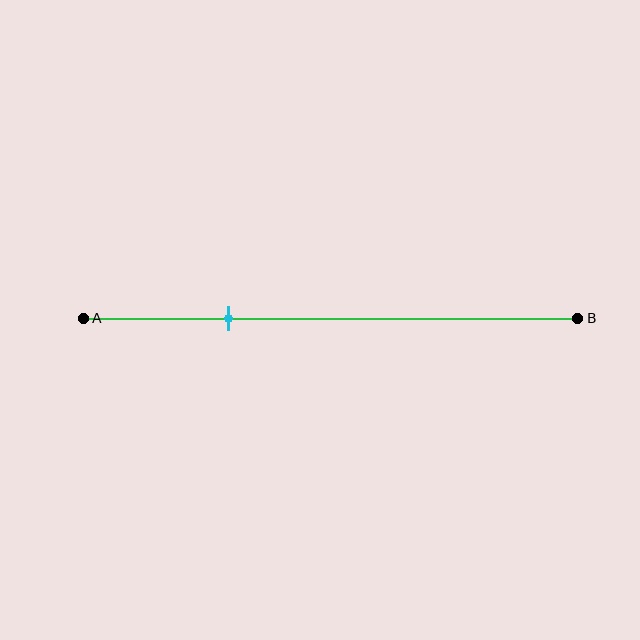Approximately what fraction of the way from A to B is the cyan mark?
The cyan mark is approximately 30% of the way from A to B.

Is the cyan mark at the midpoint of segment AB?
No, the mark is at about 30% from A, not at the 50% midpoint.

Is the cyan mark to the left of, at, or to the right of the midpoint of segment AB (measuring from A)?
The cyan mark is to the left of the midpoint of segment AB.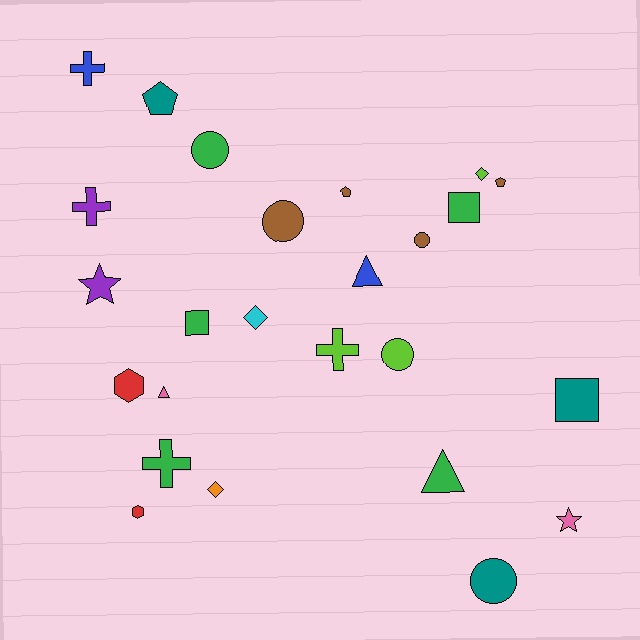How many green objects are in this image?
There are 5 green objects.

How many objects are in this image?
There are 25 objects.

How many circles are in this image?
There are 5 circles.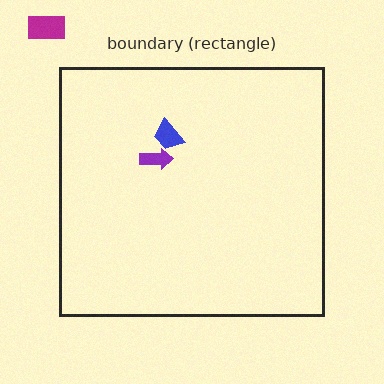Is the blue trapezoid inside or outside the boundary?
Inside.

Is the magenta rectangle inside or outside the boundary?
Outside.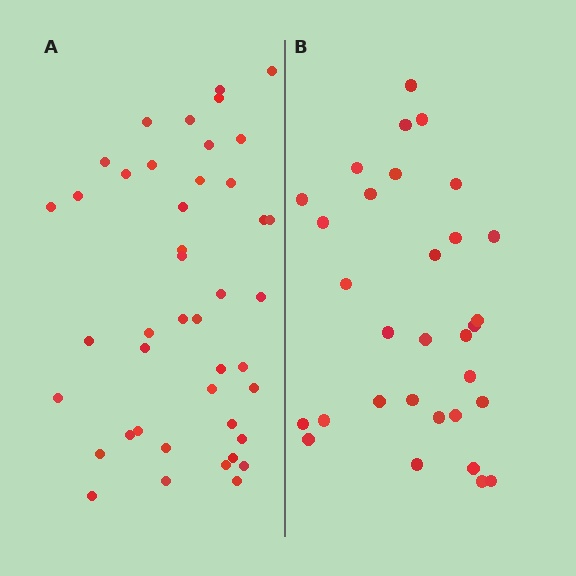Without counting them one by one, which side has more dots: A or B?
Region A (the left region) has more dots.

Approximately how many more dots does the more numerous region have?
Region A has roughly 12 or so more dots than region B.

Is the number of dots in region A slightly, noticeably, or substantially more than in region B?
Region A has noticeably more, but not dramatically so. The ratio is roughly 1.4 to 1.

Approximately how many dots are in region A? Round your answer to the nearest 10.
About 40 dots. (The exact count is 43, which rounds to 40.)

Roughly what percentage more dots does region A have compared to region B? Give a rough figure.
About 40% more.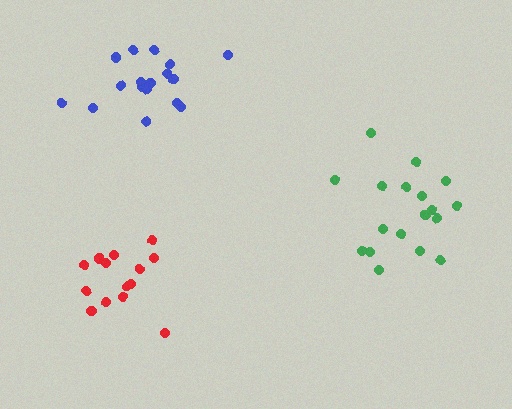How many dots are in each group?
Group 1: 18 dots, Group 2: 17 dots, Group 3: 14 dots (49 total).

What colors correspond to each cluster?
The clusters are colored: green, blue, red.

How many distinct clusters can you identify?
There are 3 distinct clusters.